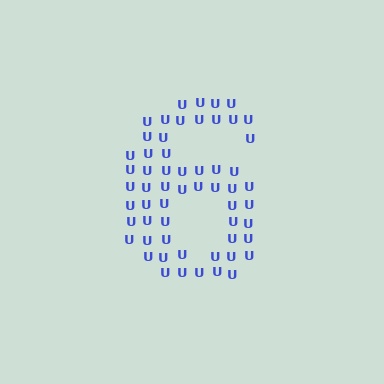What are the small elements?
The small elements are letter U's.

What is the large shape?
The large shape is the digit 6.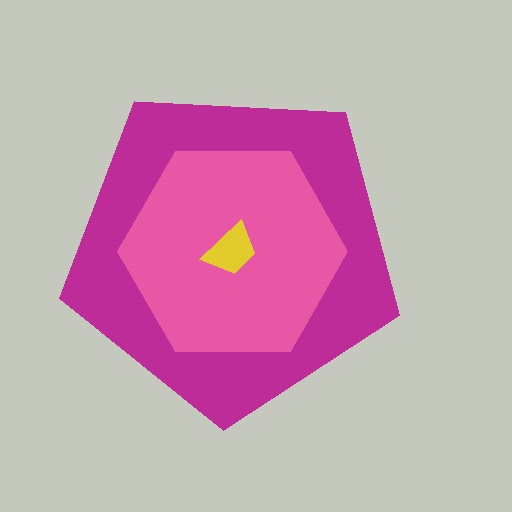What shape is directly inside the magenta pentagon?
The pink hexagon.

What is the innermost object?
The yellow trapezoid.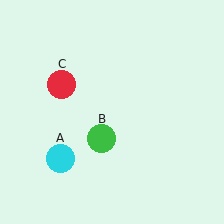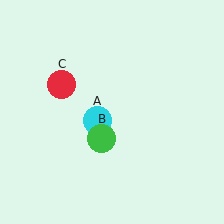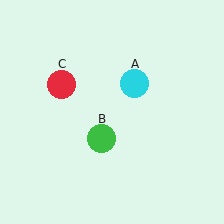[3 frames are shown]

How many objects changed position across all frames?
1 object changed position: cyan circle (object A).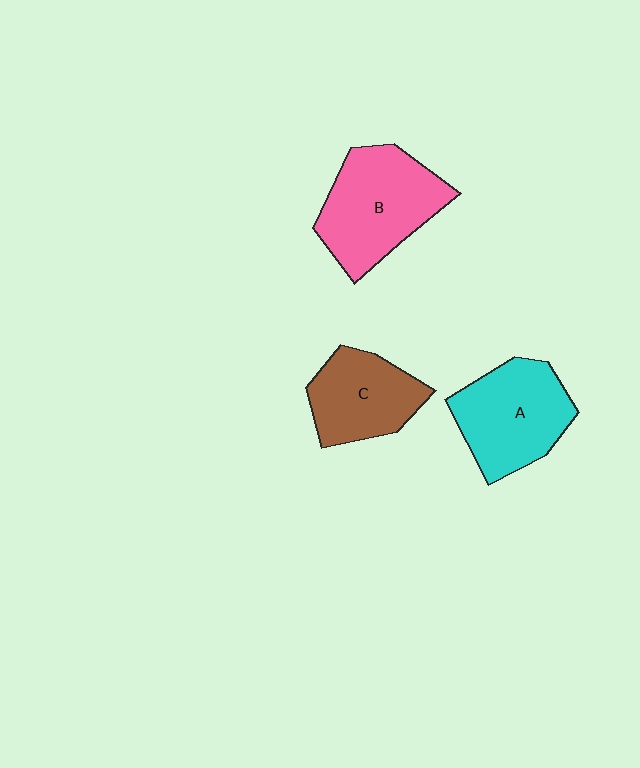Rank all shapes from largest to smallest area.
From largest to smallest: B (pink), A (cyan), C (brown).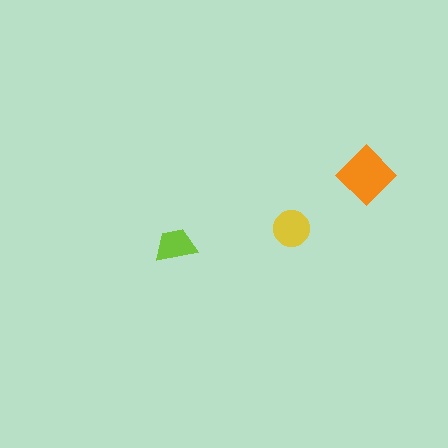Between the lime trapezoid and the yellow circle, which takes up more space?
The yellow circle.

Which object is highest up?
The orange diamond is topmost.